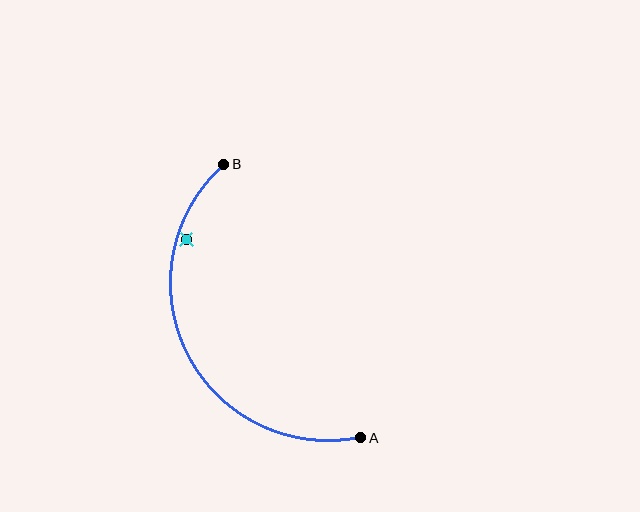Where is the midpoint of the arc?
The arc midpoint is the point on the curve farthest from the straight line joining A and B. It sits to the left of that line.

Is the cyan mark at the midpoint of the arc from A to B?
No — the cyan mark does not lie on the arc at all. It sits slightly inside the curve.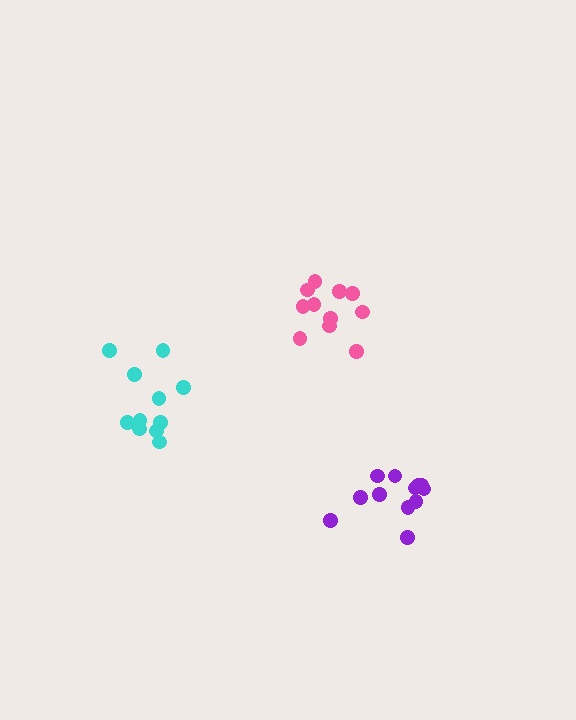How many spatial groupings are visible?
There are 3 spatial groupings.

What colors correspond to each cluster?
The clusters are colored: cyan, purple, pink.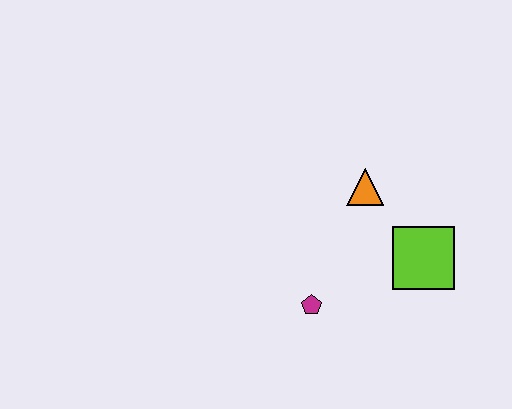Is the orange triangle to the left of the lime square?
Yes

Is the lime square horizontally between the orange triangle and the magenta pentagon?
No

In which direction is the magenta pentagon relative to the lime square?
The magenta pentagon is to the left of the lime square.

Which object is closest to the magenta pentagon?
The lime square is closest to the magenta pentagon.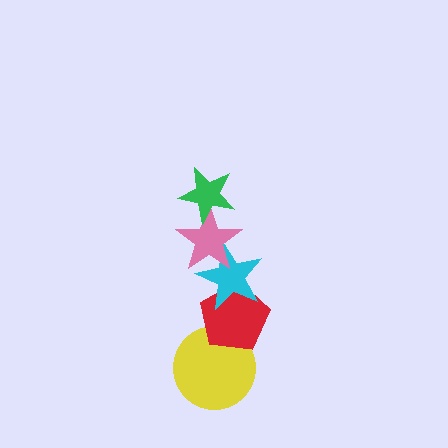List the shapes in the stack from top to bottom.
From top to bottom: the green star, the pink star, the cyan star, the red pentagon, the yellow circle.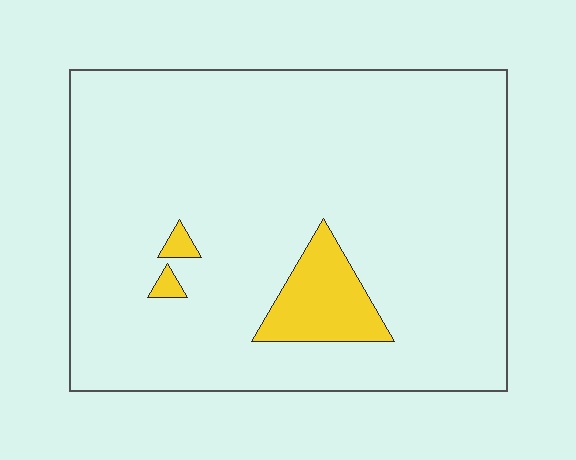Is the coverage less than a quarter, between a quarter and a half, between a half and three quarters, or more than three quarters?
Less than a quarter.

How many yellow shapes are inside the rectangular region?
3.